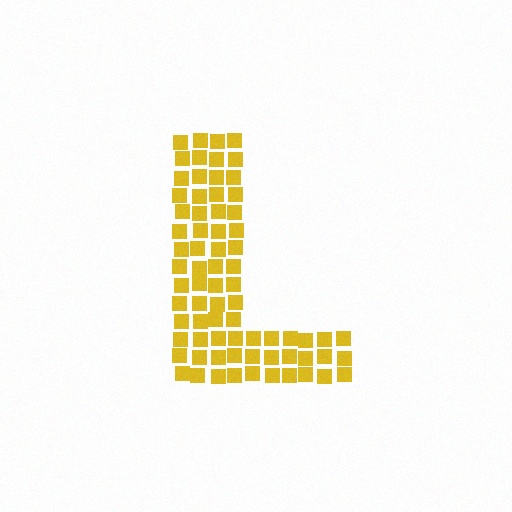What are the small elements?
The small elements are squares.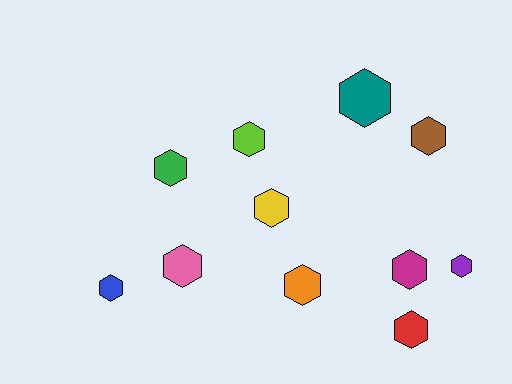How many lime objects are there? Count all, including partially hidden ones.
There is 1 lime object.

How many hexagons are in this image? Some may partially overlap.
There are 11 hexagons.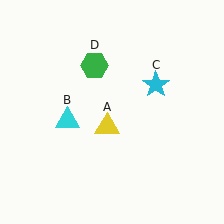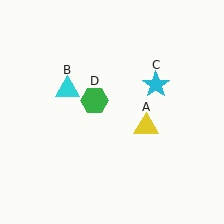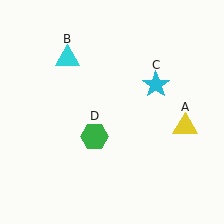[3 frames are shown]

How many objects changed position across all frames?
3 objects changed position: yellow triangle (object A), cyan triangle (object B), green hexagon (object D).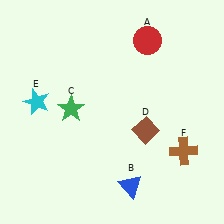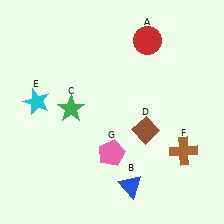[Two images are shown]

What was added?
A pink pentagon (G) was added in Image 2.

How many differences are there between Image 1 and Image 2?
There is 1 difference between the two images.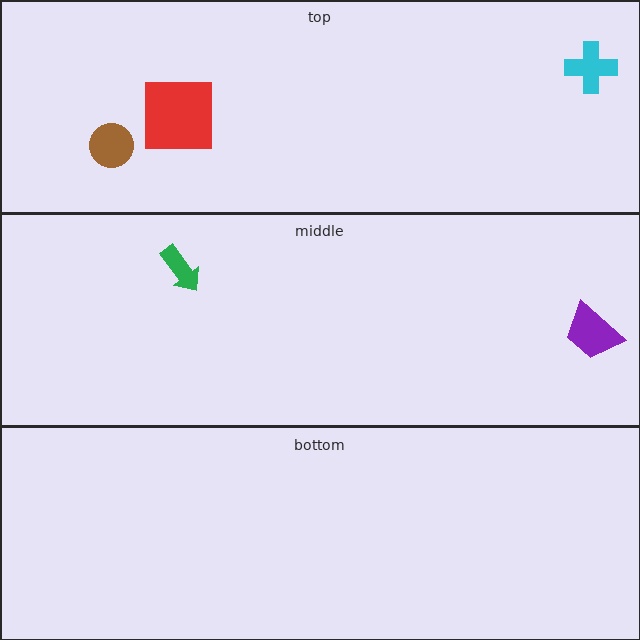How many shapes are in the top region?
3.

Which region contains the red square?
The top region.